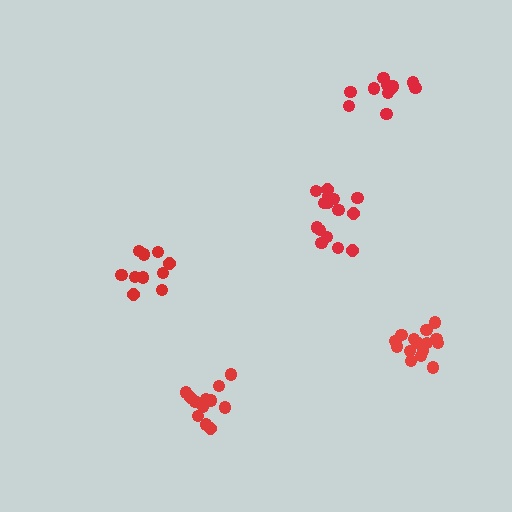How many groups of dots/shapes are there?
There are 5 groups.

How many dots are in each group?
Group 1: 15 dots, Group 2: 10 dots, Group 3: 11 dots, Group 4: 15 dots, Group 5: 12 dots (63 total).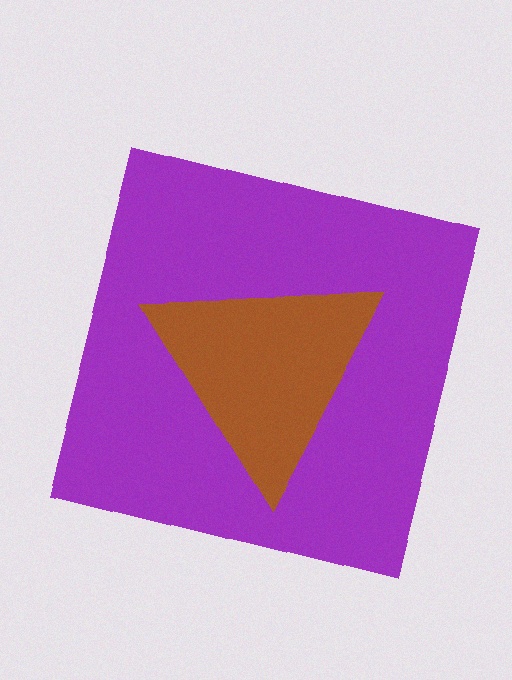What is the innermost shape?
The brown triangle.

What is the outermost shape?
The purple square.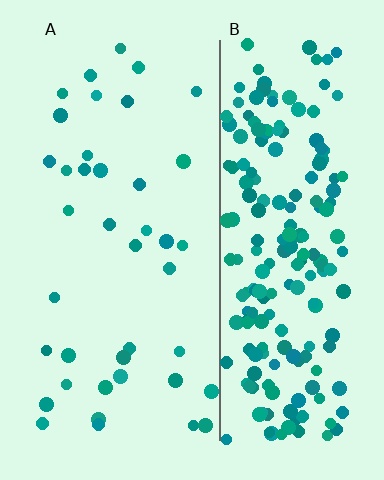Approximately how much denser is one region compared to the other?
Approximately 5.5× — region B over region A.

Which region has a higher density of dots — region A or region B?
B (the right).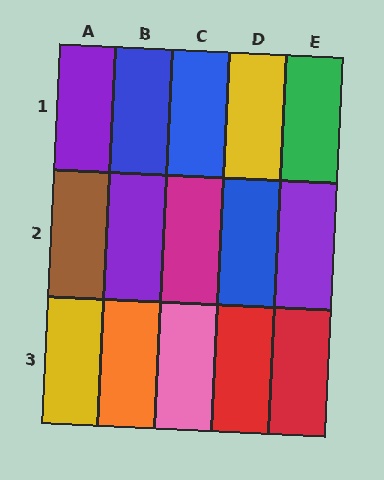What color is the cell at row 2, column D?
Blue.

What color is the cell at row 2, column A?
Brown.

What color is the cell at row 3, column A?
Yellow.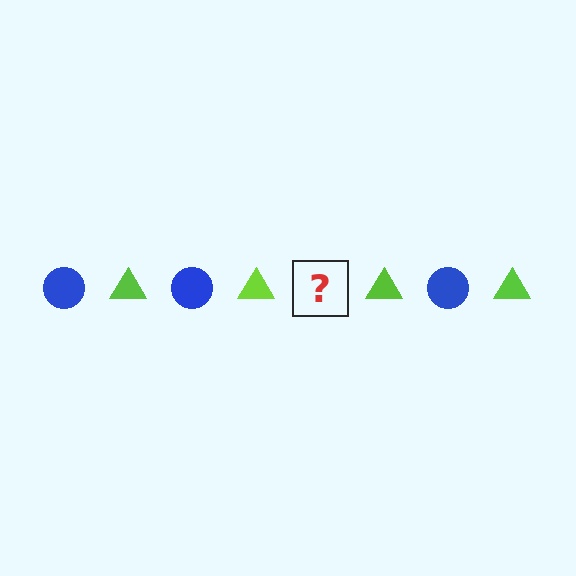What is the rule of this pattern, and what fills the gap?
The rule is that the pattern alternates between blue circle and lime triangle. The gap should be filled with a blue circle.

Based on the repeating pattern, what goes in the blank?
The blank should be a blue circle.